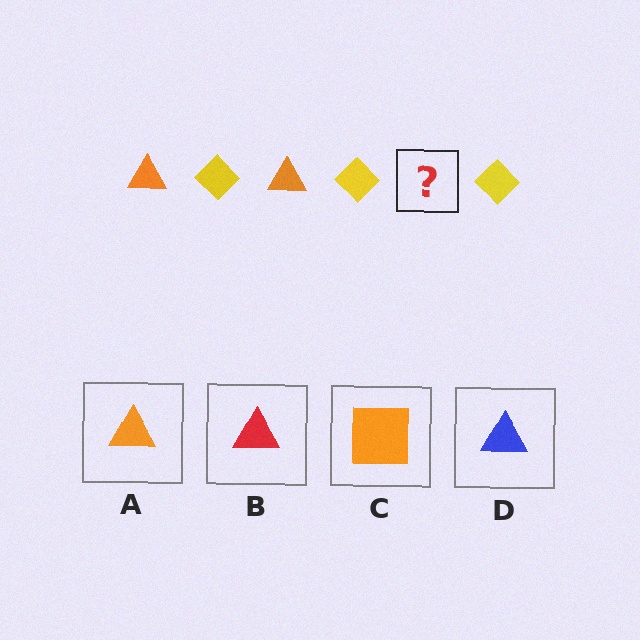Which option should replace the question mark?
Option A.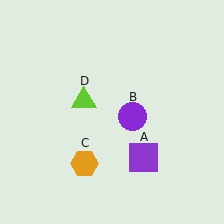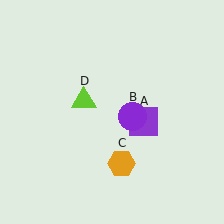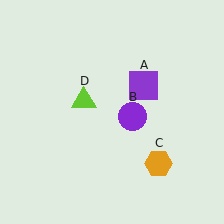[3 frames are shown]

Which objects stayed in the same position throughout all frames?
Purple circle (object B) and lime triangle (object D) remained stationary.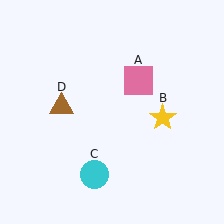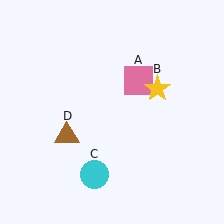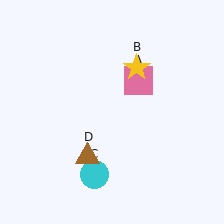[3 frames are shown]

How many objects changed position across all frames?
2 objects changed position: yellow star (object B), brown triangle (object D).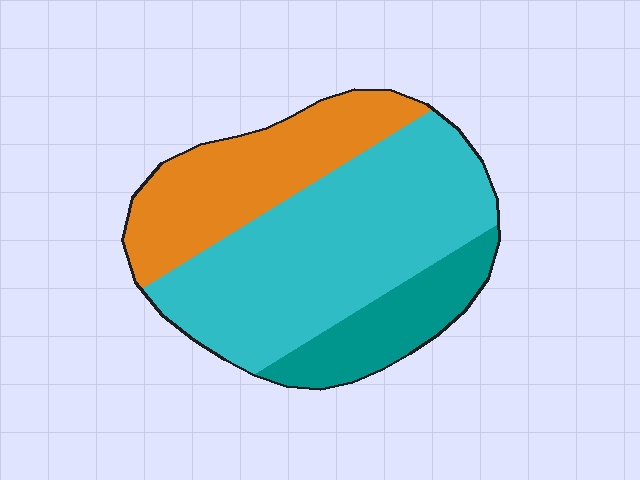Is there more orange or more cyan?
Cyan.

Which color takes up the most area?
Cyan, at roughly 55%.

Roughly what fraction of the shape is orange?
Orange covers around 30% of the shape.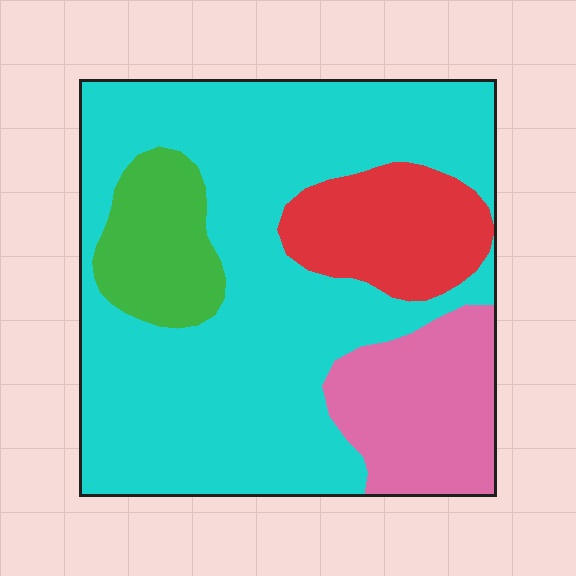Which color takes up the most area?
Cyan, at roughly 65%.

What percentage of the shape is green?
Green takes up less than a quarter of the shape.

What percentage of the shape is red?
Red covers around 10% of the shape.